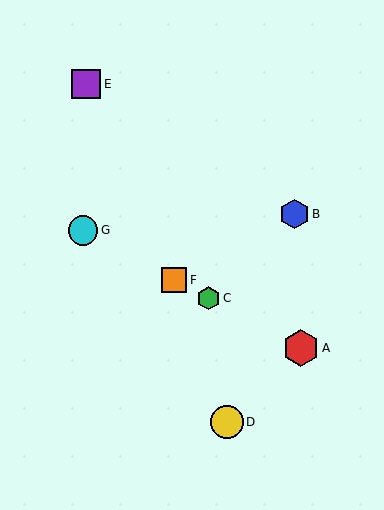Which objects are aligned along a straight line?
Objects A, C, F, G are aligned along a straight line.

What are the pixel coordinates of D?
Object D is at (227, 422).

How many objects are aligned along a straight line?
4 objects (A, C, F, G) are aligned along a straight line.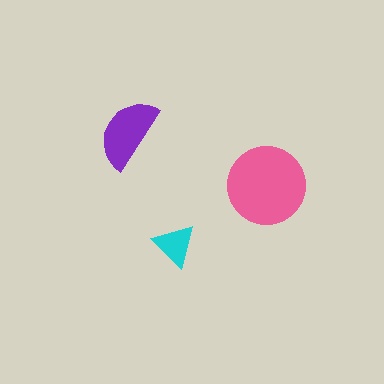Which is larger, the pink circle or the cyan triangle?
The pink circle.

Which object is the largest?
The pink circle.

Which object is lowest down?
The cyan triangle is bottommost.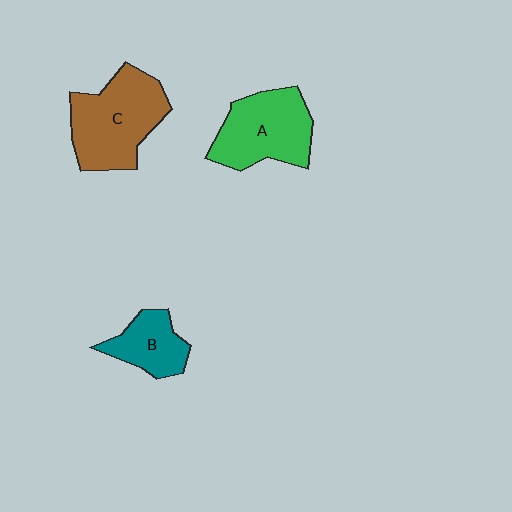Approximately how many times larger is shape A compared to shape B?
Approximately 1.7 times.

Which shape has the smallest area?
Shape B (teal).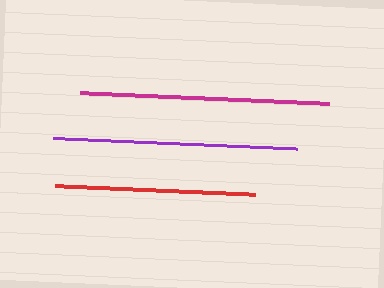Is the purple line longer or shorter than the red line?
The purple line is longer than the red line.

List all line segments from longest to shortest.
From longest to shortest: magenta, purple, red.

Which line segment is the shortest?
The red line is the shortest at approximately 200 pixels.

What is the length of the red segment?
The red segment is approximately 200 pixels long.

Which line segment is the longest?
The magenta line is the longest at approximately 250 pixels.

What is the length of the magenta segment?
The magenta segment is approximately 250 pixels long.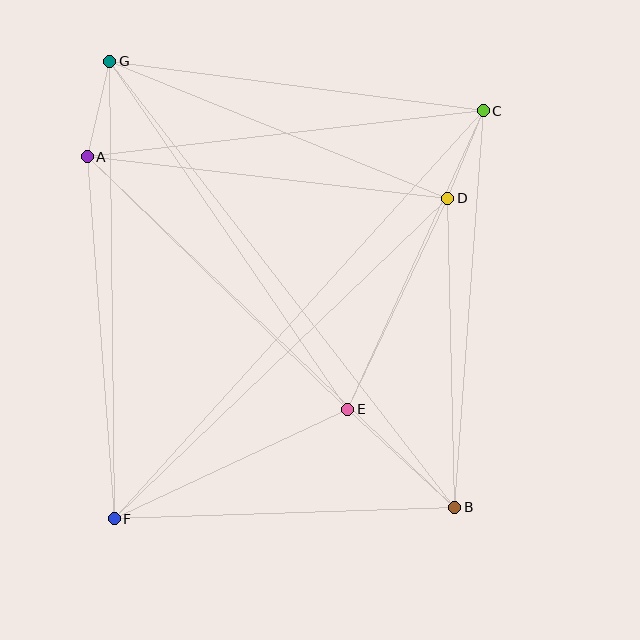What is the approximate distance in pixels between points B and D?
The distance between B and D is approximately 309 pixels.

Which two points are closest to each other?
Points C and D are closest to each other.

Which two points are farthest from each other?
Points B and G are farthest from each other.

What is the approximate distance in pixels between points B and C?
The distance between B and C is approximately 398 pixels.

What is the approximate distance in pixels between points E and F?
The distance between E and F is approximately 258 pixels.